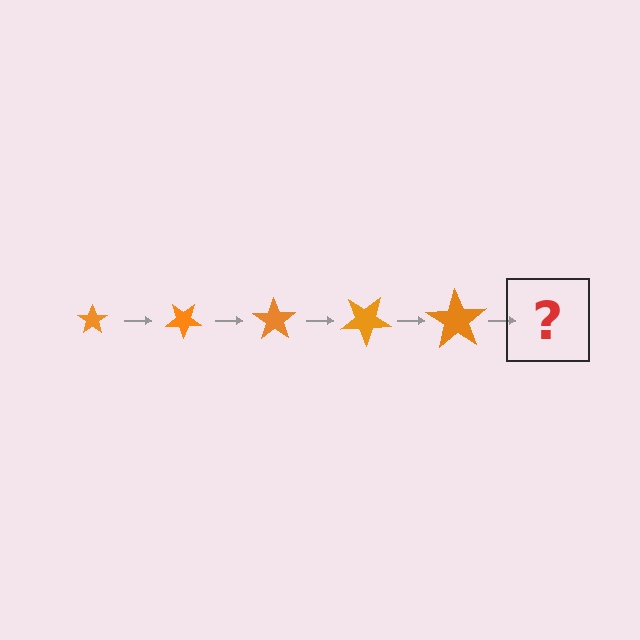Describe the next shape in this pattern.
It should be a star, larger than the previous one and rotated 175 degrees from the start.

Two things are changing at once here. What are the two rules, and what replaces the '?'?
The two rules are that the star grows larger each step and it rotates 35 degrees each step. The '?' should be a star, larger than the previous one and rotated 175 degrees from the start.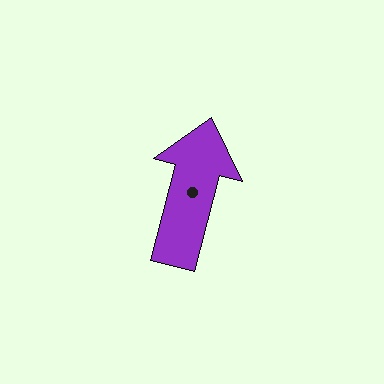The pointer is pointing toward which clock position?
Roughly 12 o'clock.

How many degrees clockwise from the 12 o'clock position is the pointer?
Approximately 15 degrees.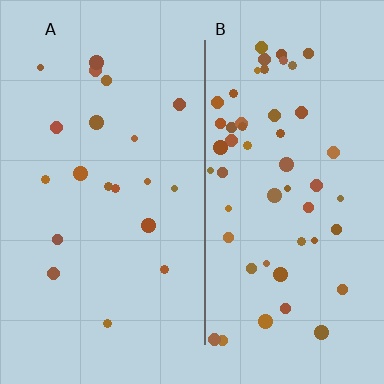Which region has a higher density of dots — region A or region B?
B (the right).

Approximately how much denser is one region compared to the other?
Approximately 2.8× — region B over region A.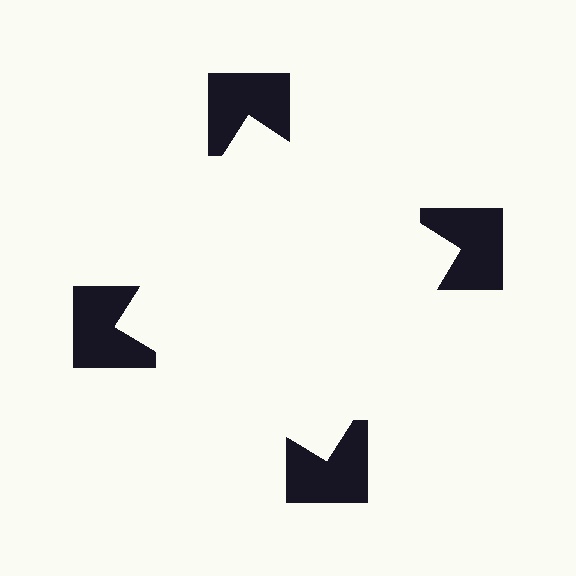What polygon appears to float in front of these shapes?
An illusory square — its edges are inferred from the aligned wedge cuts in the notched squares, not physically drawn.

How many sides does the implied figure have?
4 sides.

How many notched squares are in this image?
There are 4 — one at each vertex of the illusory square.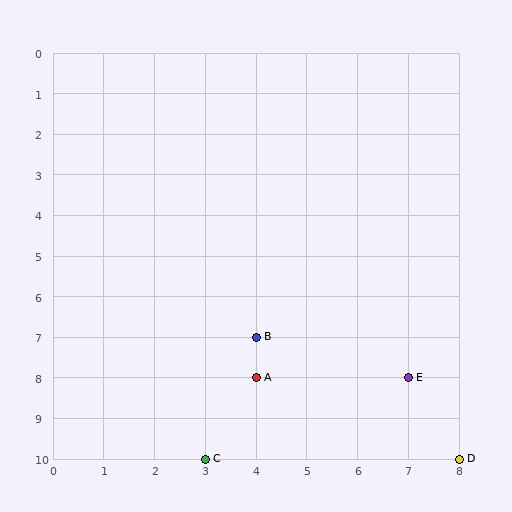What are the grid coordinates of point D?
Point D is at grid coordinates (8, 10).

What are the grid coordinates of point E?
Point E is at grid coordinates (7, 8).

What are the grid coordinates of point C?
Point C is at grid coordinates (3, 10).